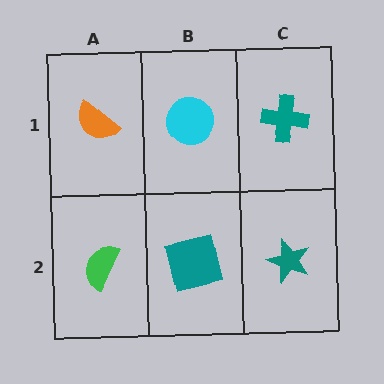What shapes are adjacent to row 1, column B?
A teal square (row 2, column B), an orange semicircle (row 1, column A), a teal cross (row 1, column C).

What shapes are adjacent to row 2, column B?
A cyan circle (row 1, column B), a green semicircle (row 2, column A), a teal star (row 2, column C).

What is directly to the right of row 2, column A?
A teal square.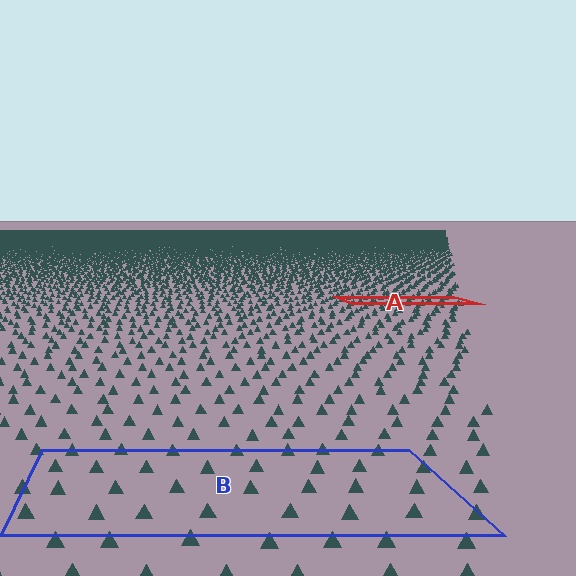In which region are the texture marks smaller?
The texture marks are smaller in region A, because it is farther away.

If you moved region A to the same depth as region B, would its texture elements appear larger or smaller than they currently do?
They would appear larger. At a closer depth, the same texture elements are projected at a bigger on-screen size.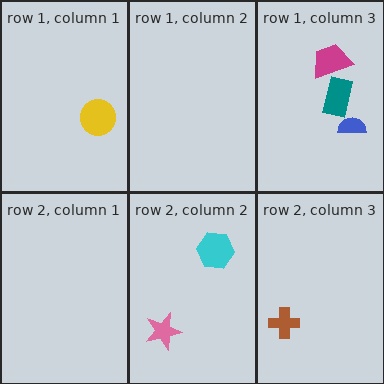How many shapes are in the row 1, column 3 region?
3.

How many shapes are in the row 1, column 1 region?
1.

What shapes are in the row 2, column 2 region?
The cyan hexagon, the pink star.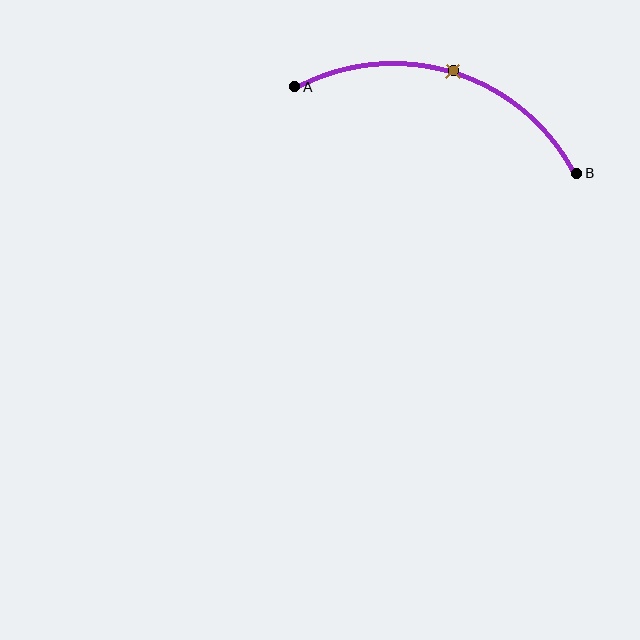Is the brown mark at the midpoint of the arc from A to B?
Yes. The brown mark lies on the arc at equal arc-length from both A and B — it is the arc midpoint.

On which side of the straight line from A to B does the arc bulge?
The arc bulges above the straight line connecting A and B.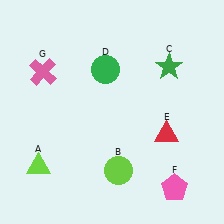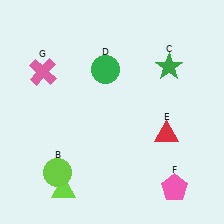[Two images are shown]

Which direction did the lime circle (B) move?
The lime circle (B) moved left.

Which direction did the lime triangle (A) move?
The lime triangle (A) moved right.